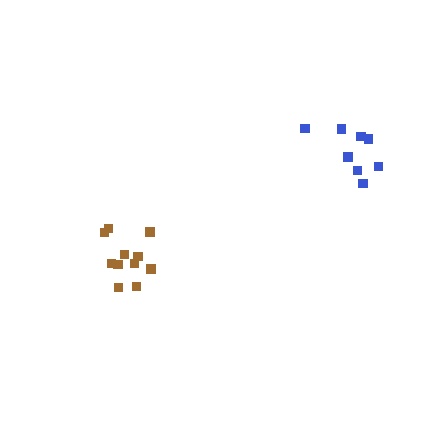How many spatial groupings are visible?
There are 2 spatial groupings.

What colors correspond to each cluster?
The clusters are colored: blue, brown.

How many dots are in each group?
Group 1: 8 dots, Group 2: 11 dots (19 total).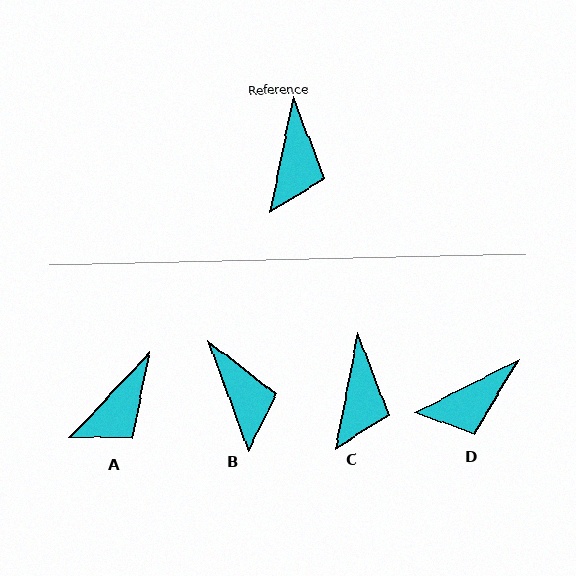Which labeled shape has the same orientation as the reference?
C.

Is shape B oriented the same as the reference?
No, it is off by about 31 degrees.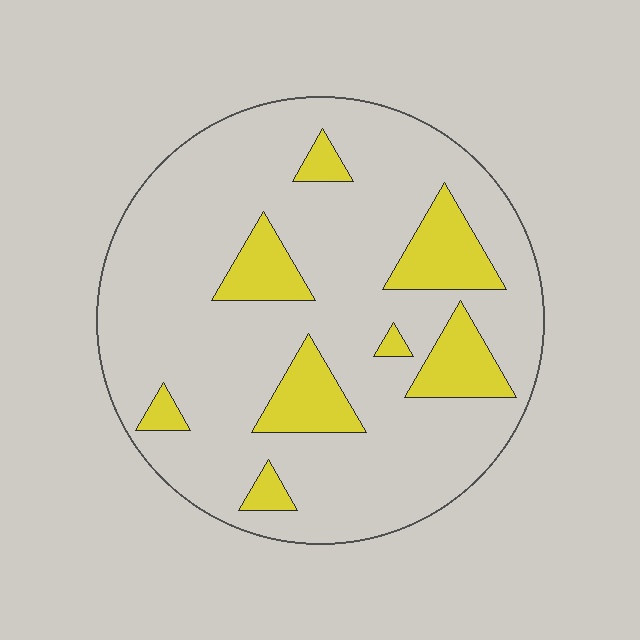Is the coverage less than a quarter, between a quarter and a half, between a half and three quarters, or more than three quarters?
Less than a quarter.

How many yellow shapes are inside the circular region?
8.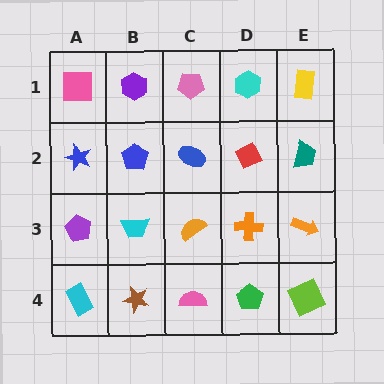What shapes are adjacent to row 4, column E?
An orange arrow (row 3, column E), a green pentagon (row 4, column D).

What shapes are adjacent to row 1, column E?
A teal trapezoid (row 2, column E), a cyan hexagon (row 1, column D).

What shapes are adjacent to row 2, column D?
A cyan hexagon (row 1, column D), an orange cross (row 3, column D), a blue ellipse (row 2, column C), a teal trapezoid (row 2, column E).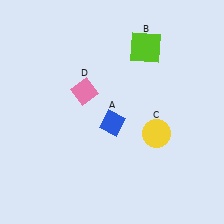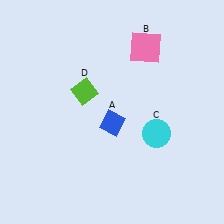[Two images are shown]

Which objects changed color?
B changed from lime to pink. C changed from yellow to cyan. D changed from pink to lime.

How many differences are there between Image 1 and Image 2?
There are 3 differences between the two images.